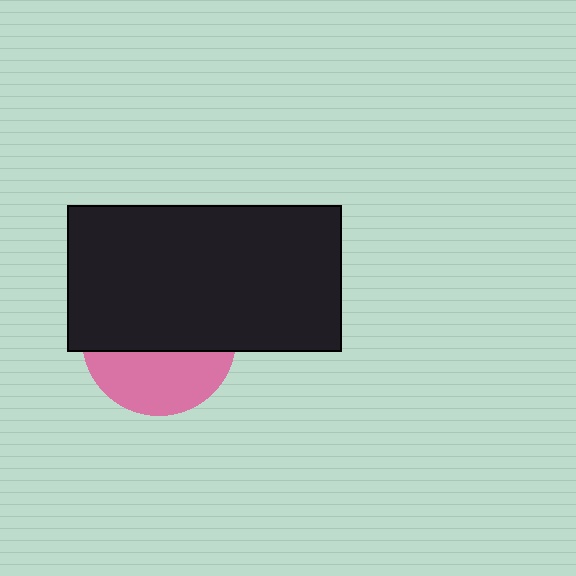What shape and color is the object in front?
The object in front is a black rectangle.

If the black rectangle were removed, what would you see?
You would see the complete pink circle.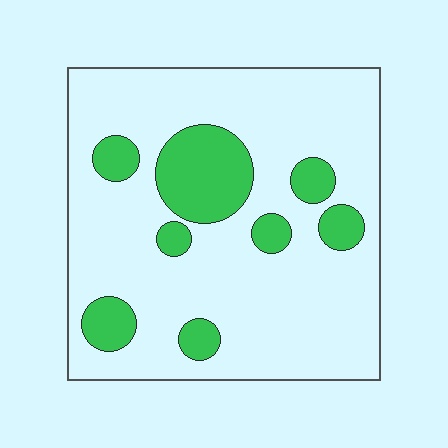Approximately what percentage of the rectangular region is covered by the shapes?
Approximately 20%.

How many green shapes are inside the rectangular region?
8.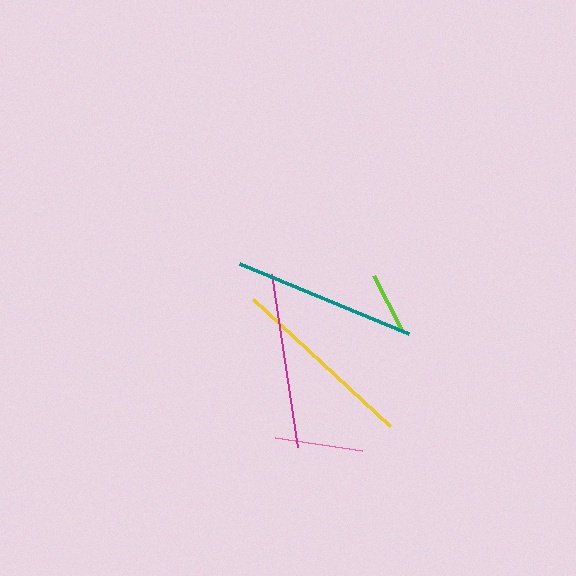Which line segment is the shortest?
The lime line is the shortest at approximately 60 pixels.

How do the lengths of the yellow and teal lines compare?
The yellow and teal lines are approximately the same length.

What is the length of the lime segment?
The lime segment is approximately 60 pixels long.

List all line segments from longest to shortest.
From longest to shortest: yellow, teal, magenta, pink, lime.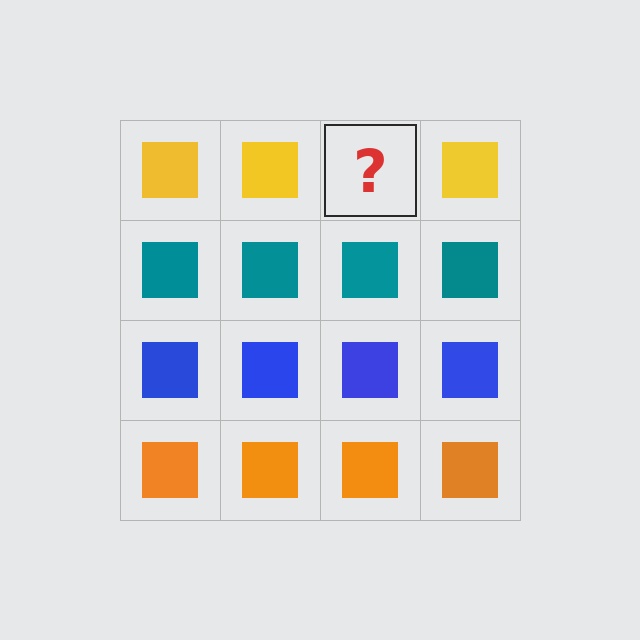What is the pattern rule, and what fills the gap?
The rule is that each row has a consistent color. The gap should be filled with a yellow square.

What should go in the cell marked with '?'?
The missing cell should contain a yellow square.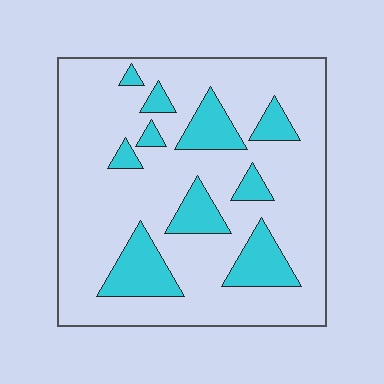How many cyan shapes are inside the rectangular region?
10.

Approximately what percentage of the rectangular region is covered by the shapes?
Approximately 20%.